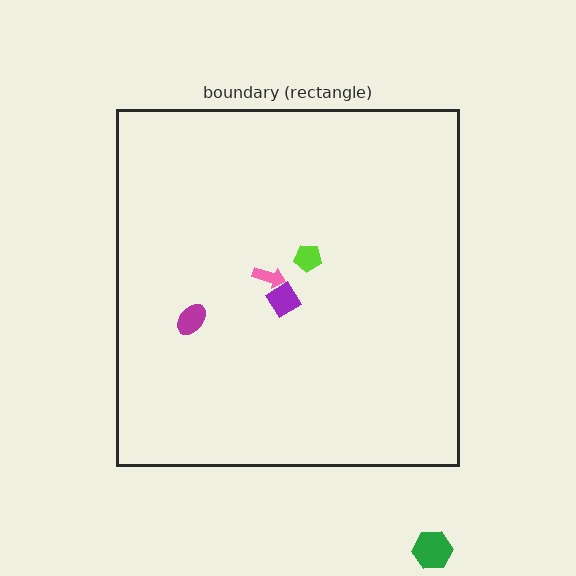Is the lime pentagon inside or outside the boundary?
Inside.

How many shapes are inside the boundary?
4 inside, 1 outside.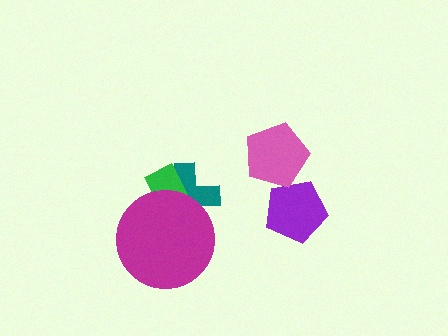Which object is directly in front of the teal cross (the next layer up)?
The green rectangle is directly in front of the teal cross.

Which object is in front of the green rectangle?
The magenta circle is in front of the green rectangle.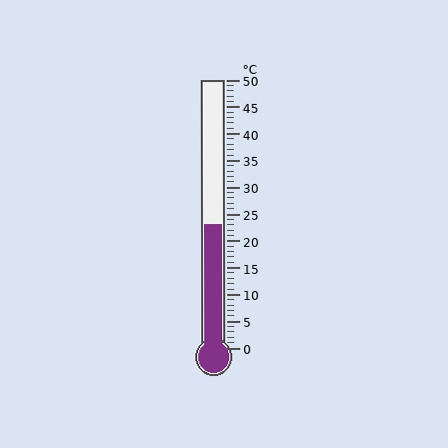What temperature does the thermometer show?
The thermometer shows approximately 23°C.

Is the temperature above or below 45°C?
The temperature is below 45°C.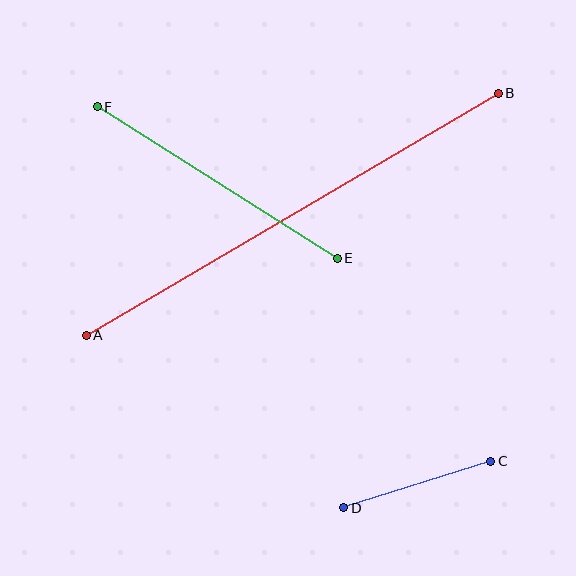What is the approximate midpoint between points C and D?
The midpoint is at approximately (417, 485) pixels.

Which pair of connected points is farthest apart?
Points A and B are farthest apart.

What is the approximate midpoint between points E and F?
The midpoint is at approximately (217, 183) pixels.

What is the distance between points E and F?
The distance is approximately 284 pixels.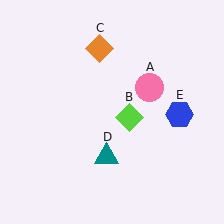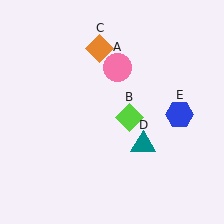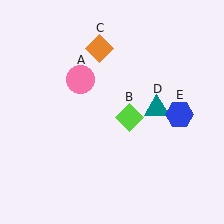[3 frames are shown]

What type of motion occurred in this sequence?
The pink circle (object A), teal triangle (object D) rotated counterclockwise around the center of the scene.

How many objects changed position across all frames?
2 objects changed position: pink circle (object A), teal triangle (object D).